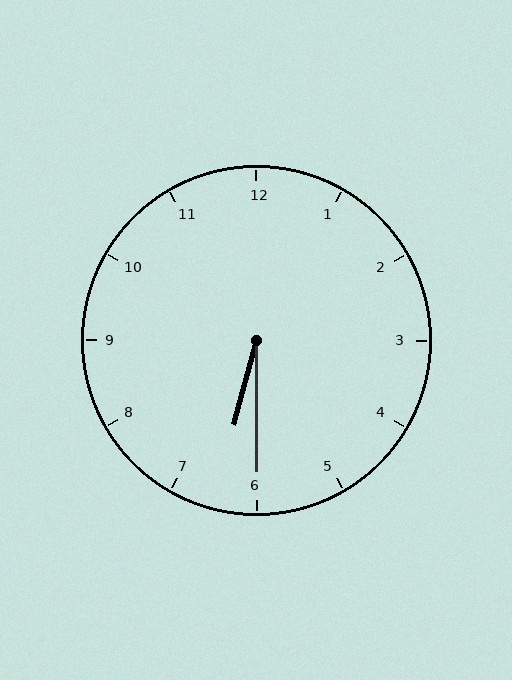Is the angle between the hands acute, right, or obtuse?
It is acute.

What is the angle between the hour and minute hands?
Approximately 15 degrees.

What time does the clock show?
6:30.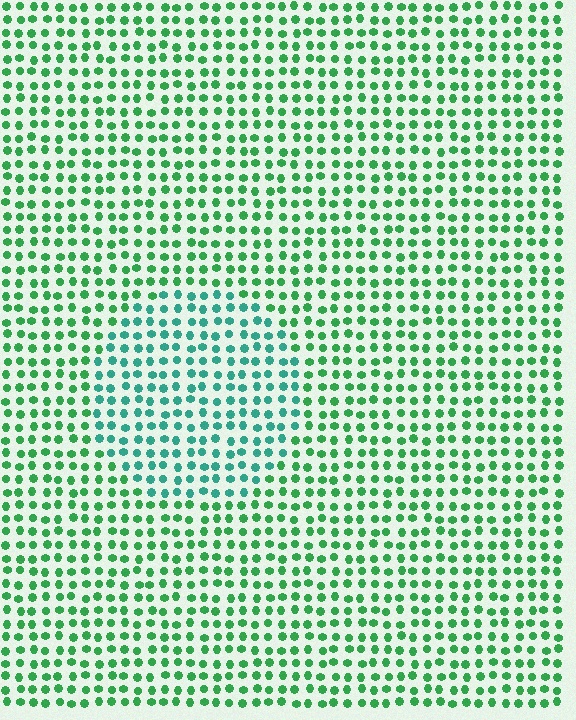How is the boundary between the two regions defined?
The boundary is defined purely by a slight shift in hue (about 33 degrees). Spacing, size, and orientation are identical on both sides.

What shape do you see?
I see a circle.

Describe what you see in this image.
The image is filled with small green elements in a uniform arrangement. A circle-shaped region is visible where the elements are tinted to a slightly different hue, forming a subtle color boundary.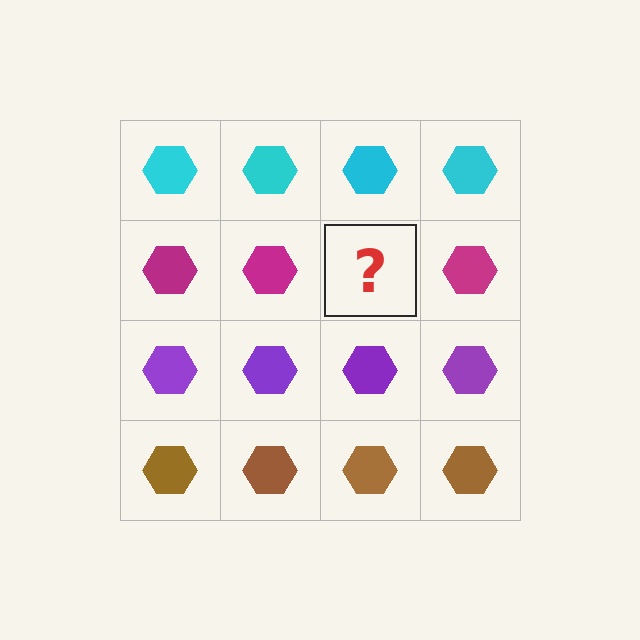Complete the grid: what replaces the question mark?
The question mark should be replaced with a magenta hexagon.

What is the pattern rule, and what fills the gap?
The rule is that each row has a consistent color. The gap should be filled with a magenta hexagon.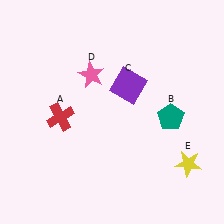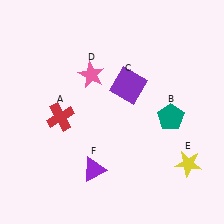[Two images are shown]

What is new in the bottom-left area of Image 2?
A purple triangle (F) was added in the bottom-left area of Image 2.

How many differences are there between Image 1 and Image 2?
There is 1 difference between the two images.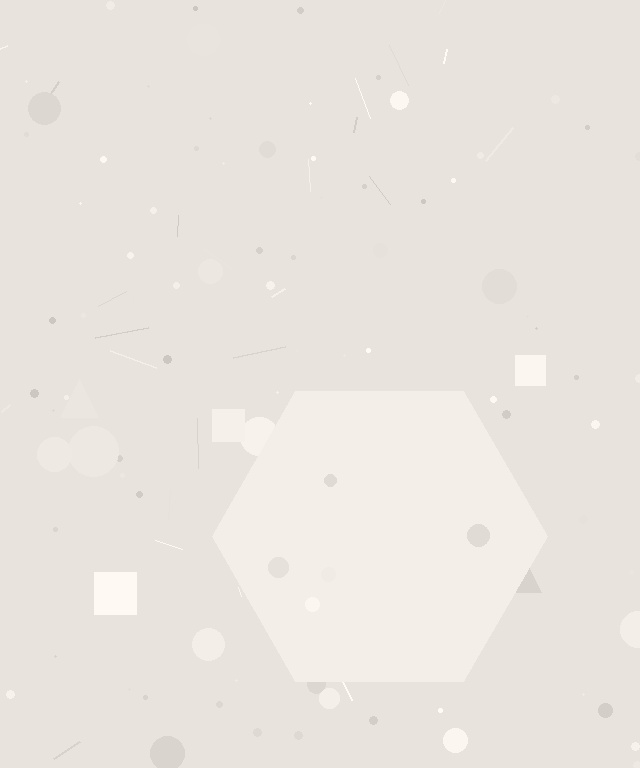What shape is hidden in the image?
A hexagon is hidden in the image.